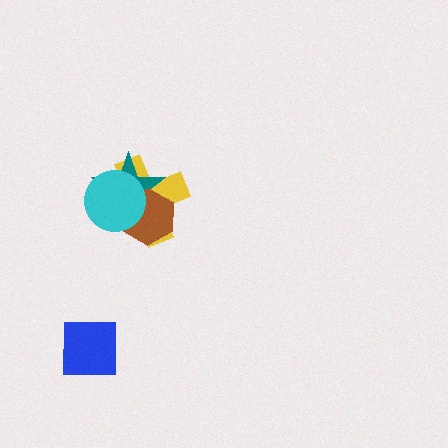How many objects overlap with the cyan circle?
3 objects overlap with the cyan circle.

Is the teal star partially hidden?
Yes, it is partially covered by another shape.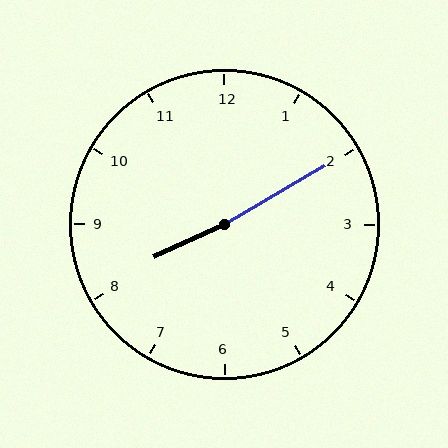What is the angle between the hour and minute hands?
Approximately 175 degrees.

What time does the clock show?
8:10.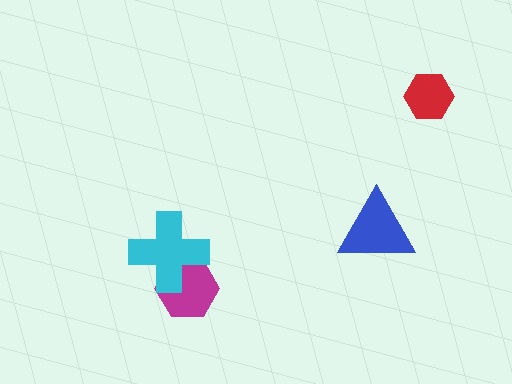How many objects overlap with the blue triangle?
0 objects overlap with the blue triangle.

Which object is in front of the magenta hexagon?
The cyan cross is in front of the magenta hexagon.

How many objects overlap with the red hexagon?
0 objects overlap with the red hexagon.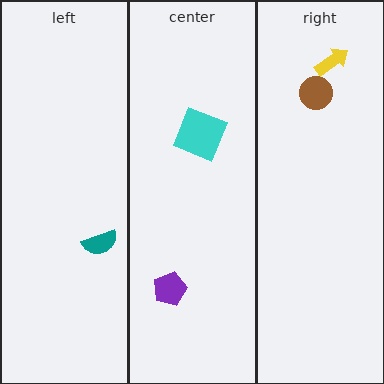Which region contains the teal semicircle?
The left region.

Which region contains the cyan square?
The center region.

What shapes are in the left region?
The teal semicircle.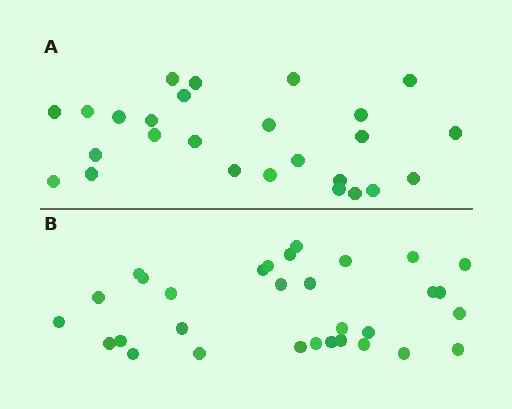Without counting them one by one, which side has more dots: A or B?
Region B (the bottom region) has more dots.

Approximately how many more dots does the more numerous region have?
Region B has about 5 more dots than region A.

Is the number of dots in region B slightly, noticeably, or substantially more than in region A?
Region B has only slightly more — the two regions are fairly close. The ratio is roughly 1.2 to 1.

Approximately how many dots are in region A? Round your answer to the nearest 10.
About 30 dots. (The exact count is 26, which rounds to 30.)